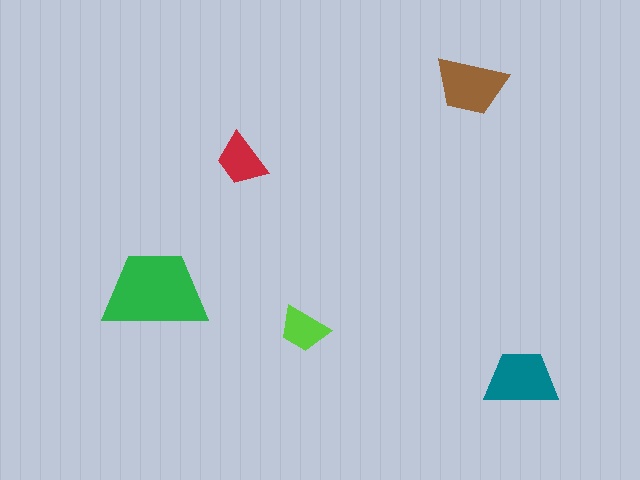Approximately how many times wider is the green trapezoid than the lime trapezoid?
About 2 times wider.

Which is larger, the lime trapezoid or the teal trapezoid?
The teal one.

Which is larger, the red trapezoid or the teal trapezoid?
The teal one.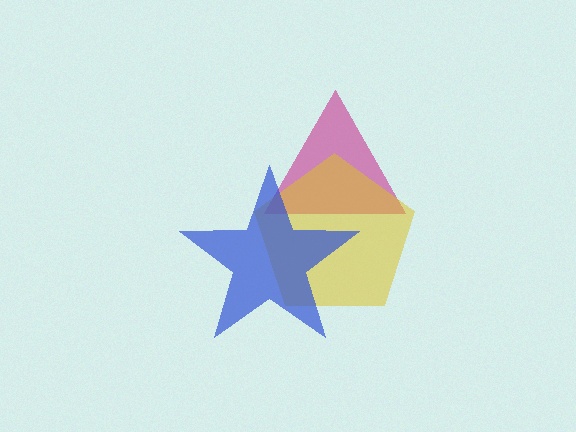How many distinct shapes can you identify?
There are 3 distinct shapes: a magenta triangle, a yellow pentagon, a blue star.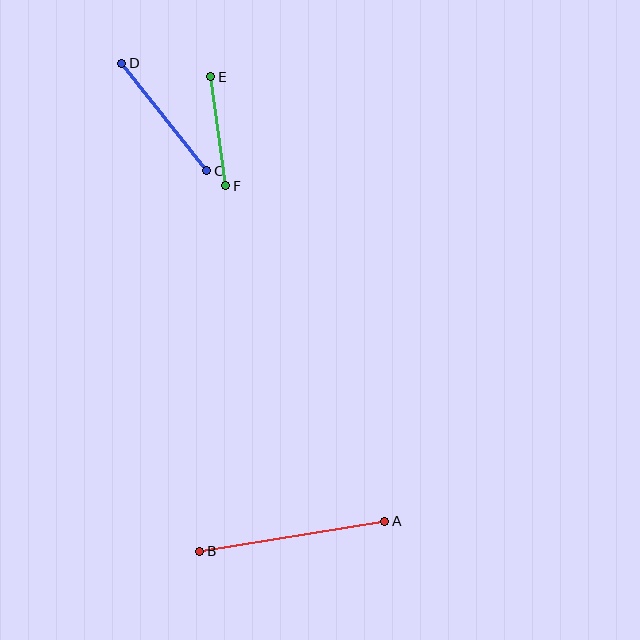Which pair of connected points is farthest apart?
Points A and B are farthest apart.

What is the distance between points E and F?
The distance is approximately 110 pixels.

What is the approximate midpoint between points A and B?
The midpoint is at approximately (292, 536) pixels.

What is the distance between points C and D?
The distance is approximately 137 pixels.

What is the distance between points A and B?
The distance is approximately 187 pixels.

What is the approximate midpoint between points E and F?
The midpoint is at approximately (218, 131) pixels.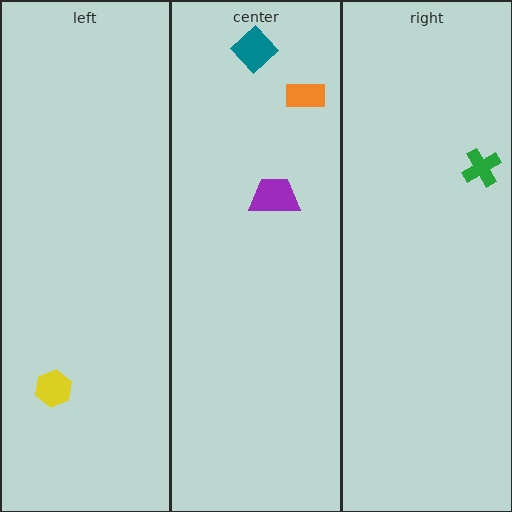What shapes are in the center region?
The orange rectangle, the purple trapezoid, the teal diamond.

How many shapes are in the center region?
3.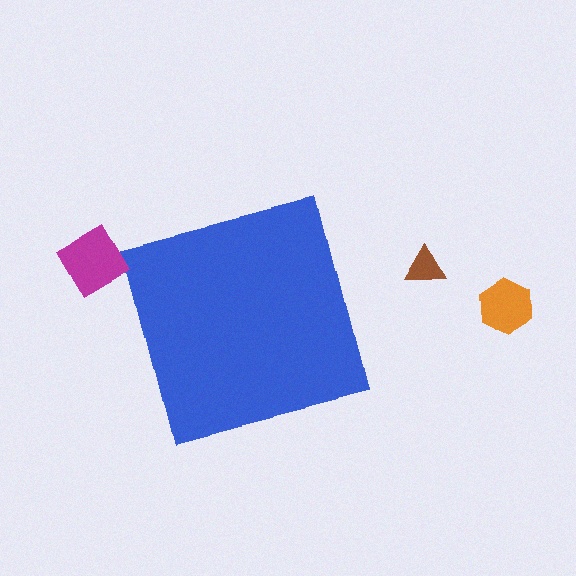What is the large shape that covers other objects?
A blue square.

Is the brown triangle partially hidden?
No, the brown triangle is fully visible.